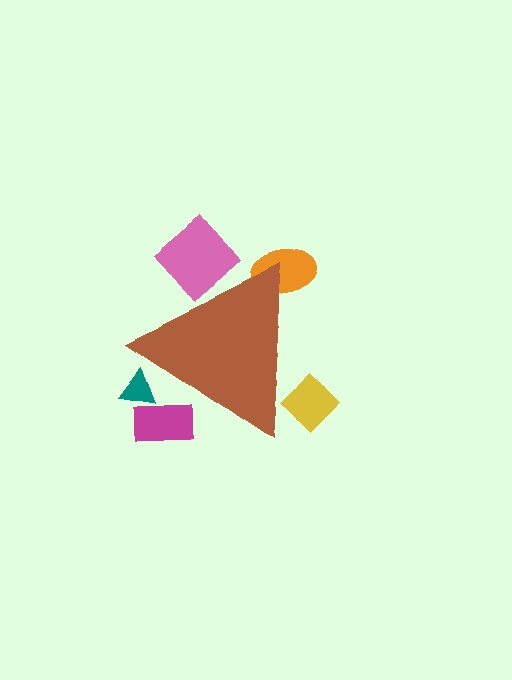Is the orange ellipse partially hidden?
Yes, the orange ellipse is partially hidden behind the brown triangle.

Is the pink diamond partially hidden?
Yes, the pink diamond is partially hidden behind the brown triangle.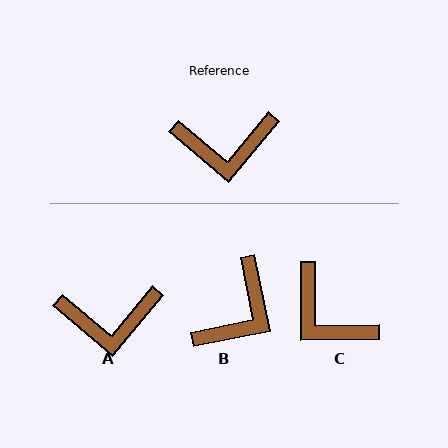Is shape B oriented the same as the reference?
No, it is off by about 51 degrees.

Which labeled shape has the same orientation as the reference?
A.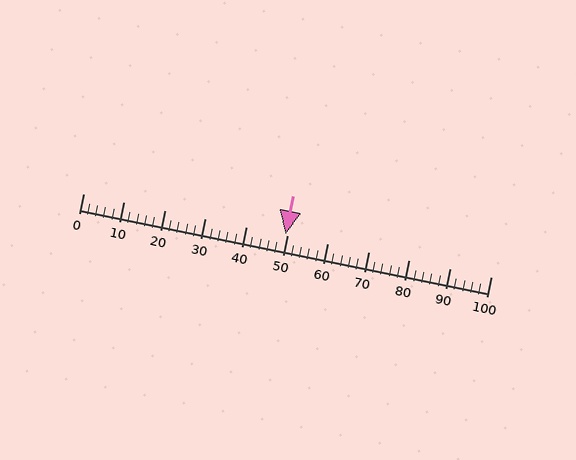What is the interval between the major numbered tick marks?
The major tick marks are spaced 10 units apart.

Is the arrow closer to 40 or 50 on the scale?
The arrow is closer to 50.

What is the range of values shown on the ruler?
The ruler shows values from 0 to 100.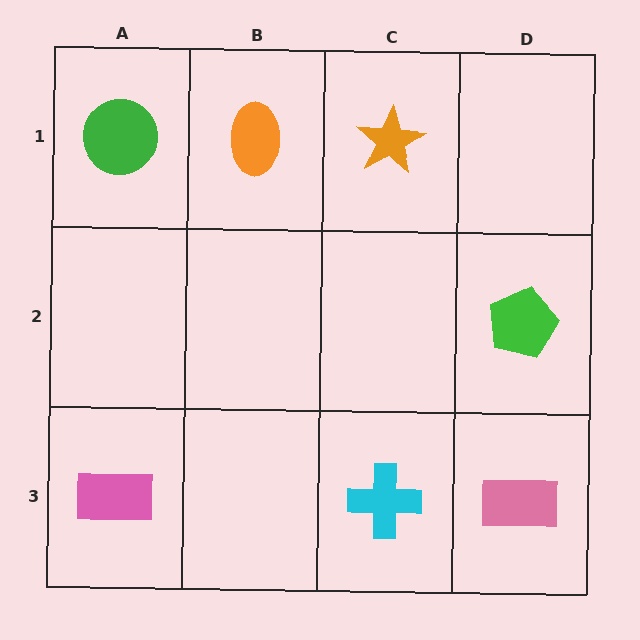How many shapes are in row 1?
3 shapes.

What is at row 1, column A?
A green circle.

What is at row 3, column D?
A pink rectangle.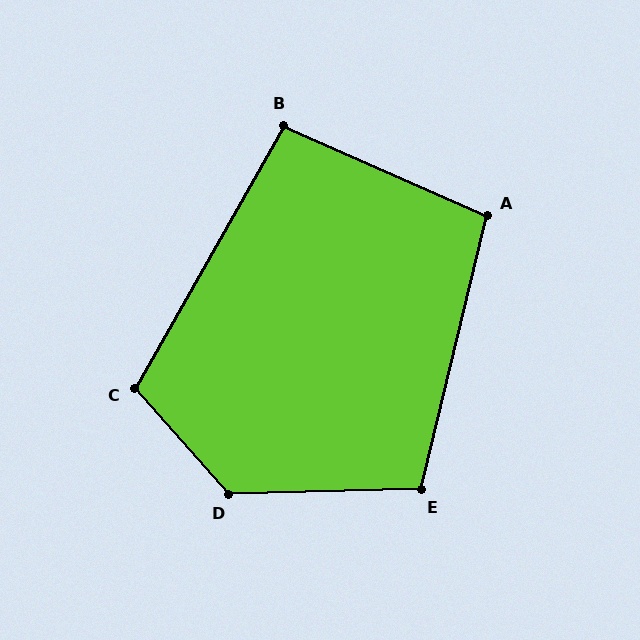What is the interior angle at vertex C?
Approximately 109 degrees (obtuse).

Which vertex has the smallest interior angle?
B, at approximately 96 degrees.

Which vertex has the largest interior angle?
D, at approximately 130 degrees.